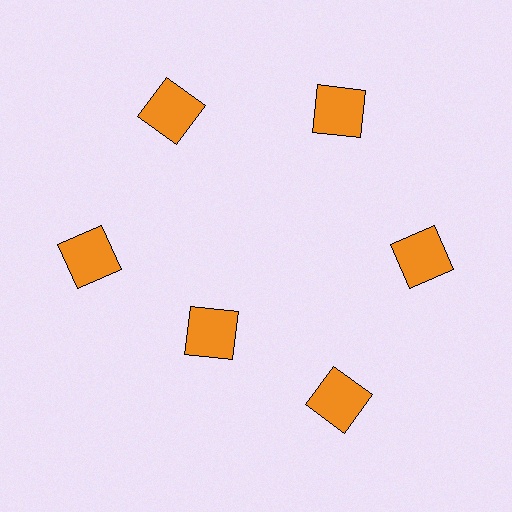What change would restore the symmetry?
The symmetry would be restored by moving it outward, back onto the ring so that all 6 squares sit at equal angles and equal distance from the center.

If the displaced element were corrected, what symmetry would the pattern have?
It would have 6-fold rotational symmetry — the pattern would map onto itself every 60 degrees.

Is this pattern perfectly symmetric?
No. The 6 orange squares are arranged in a ring, but one element near the 7 o'clock position is pulled inward toward the center, breaking the 6-fold rotational symmetry.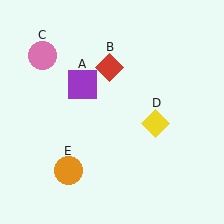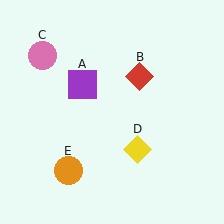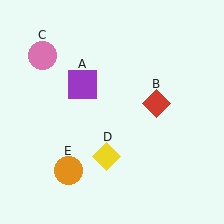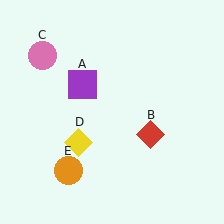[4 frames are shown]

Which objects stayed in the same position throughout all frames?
Purple square (object A) and pink circle (object C) and orange circle (object E) remained stationary.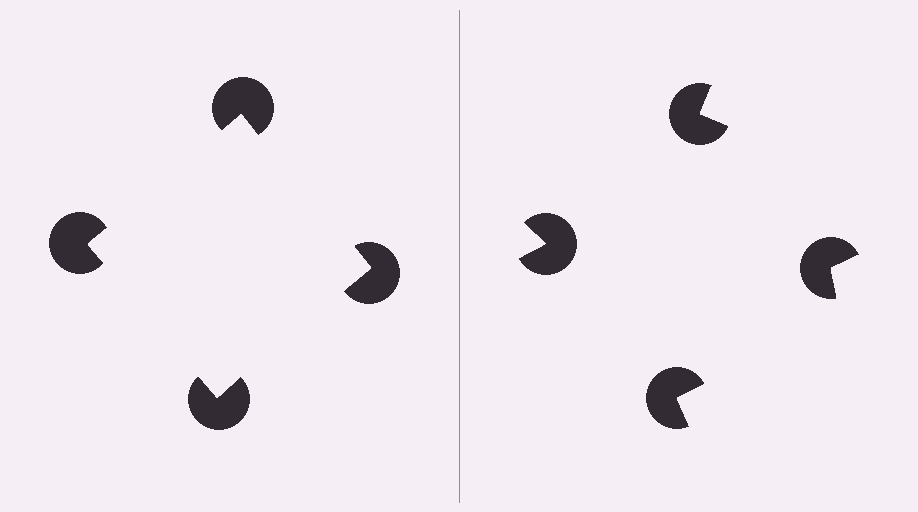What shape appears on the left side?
An illusory square.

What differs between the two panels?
The pac-man discs are positioned identically on both sides; only the wedge orientations differ. On the left they align to a square; on the right they are misaligned.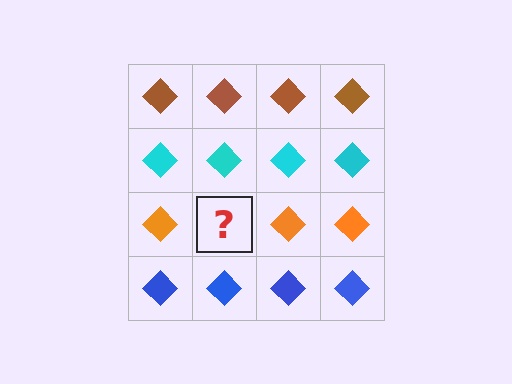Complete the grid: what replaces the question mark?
The question mark should be replaced with an orange diamond.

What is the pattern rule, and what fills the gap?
The rule is that each row has a consistent color. The gap should be filled with an orange diamond.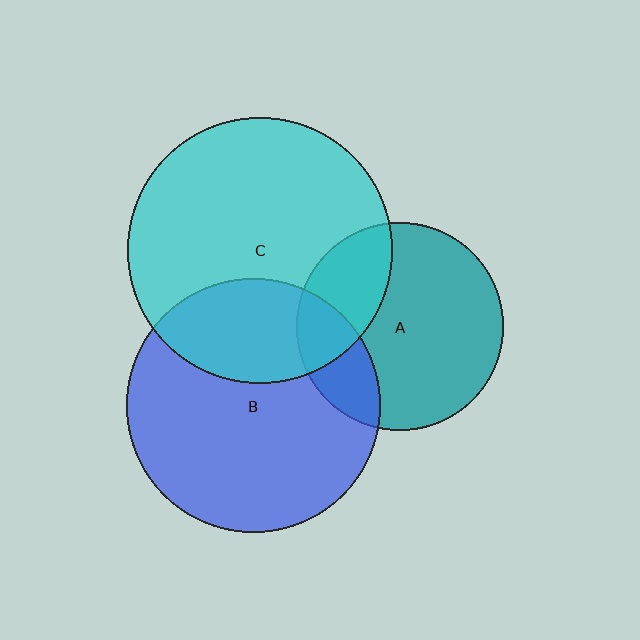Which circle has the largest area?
Circle C (cyan).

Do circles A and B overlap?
Yes.